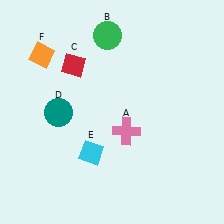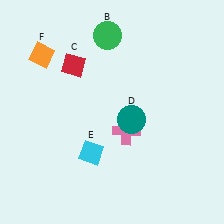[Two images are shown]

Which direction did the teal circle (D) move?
The teal circle (D) moved right.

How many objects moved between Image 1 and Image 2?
1 object moved between the two images.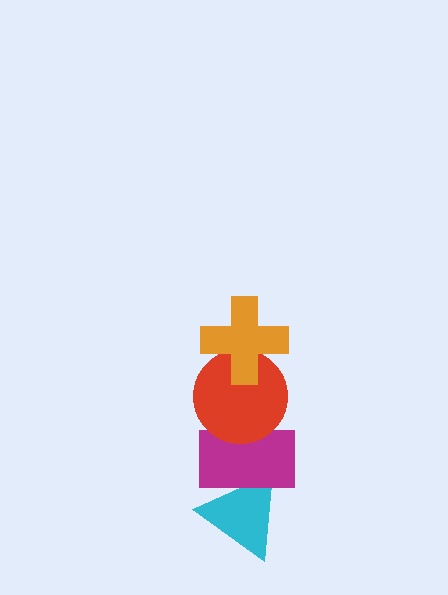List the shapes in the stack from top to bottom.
From top to bottom: the orange cross, the red circle, the magenta rectangle, the cyan triangle.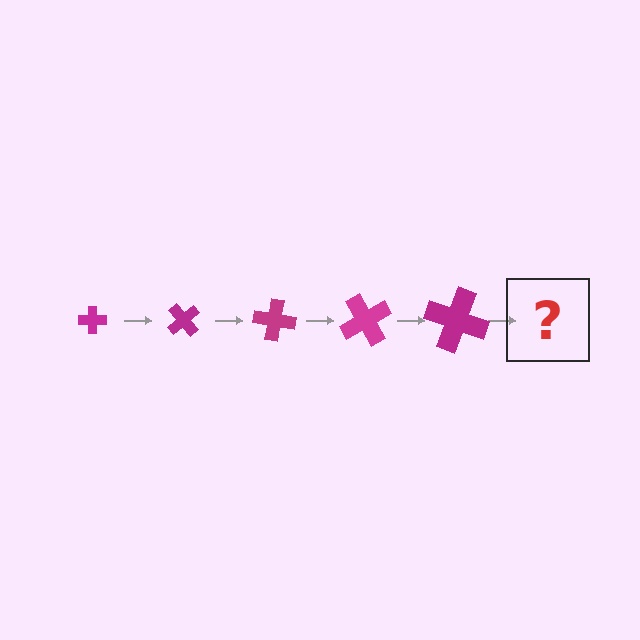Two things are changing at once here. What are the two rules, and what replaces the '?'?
The two rules are that the cross grows larger each step and it rotates 50 degrees each step. The '?' should be a cross, larger than the previous one and rotated 250 degrees from the start.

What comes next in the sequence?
The next element should be a cross, larger than the previous one and rotated 250 degrees from the start.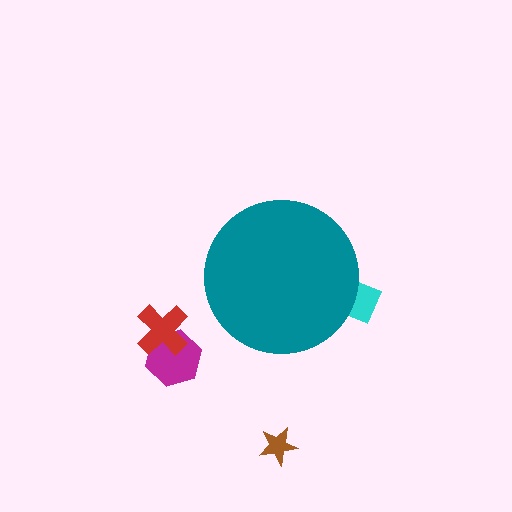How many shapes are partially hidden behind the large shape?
1 shape is partially hidden.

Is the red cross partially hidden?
No, the red cross is fully visible.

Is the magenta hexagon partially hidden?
No, the magenta hexagon is fully visible.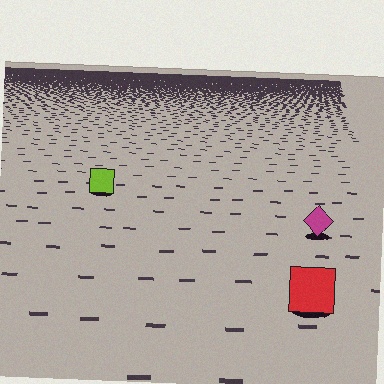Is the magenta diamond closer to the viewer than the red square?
No. The red square is closer — you can tell from the texture gradient: the ground texture is coarser near it.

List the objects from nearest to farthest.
From nearest to farthest: the red square, the magenta diamond, the lime square.